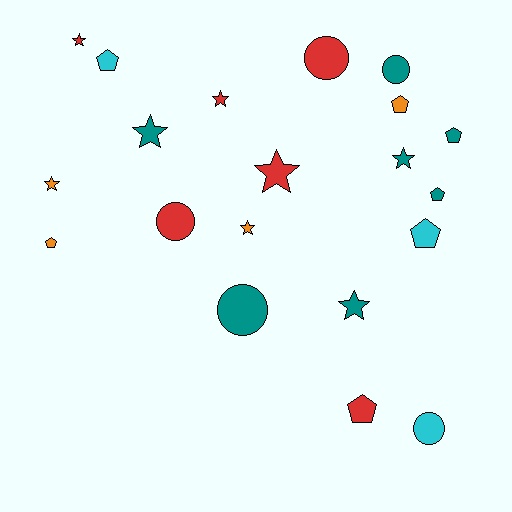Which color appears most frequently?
Teal, with 7 objects.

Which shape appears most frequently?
Star, with 8 objects.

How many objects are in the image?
There are 20 objects.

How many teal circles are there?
There are 2 teal circles.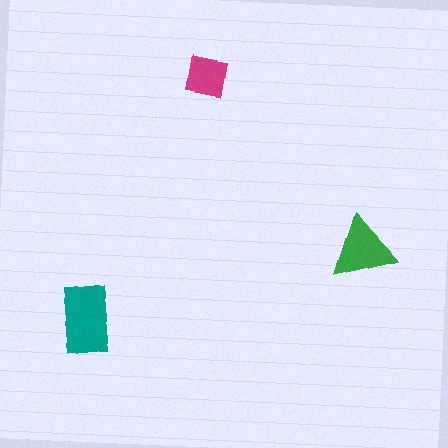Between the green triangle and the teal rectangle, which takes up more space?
The teal rectangle.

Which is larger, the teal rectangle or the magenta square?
The teal rectangle.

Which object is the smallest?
The magenta square.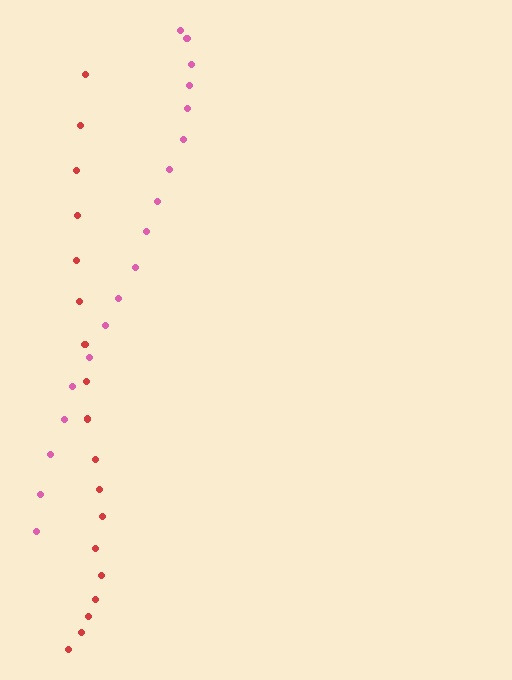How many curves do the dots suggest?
There are 2 distinct paths.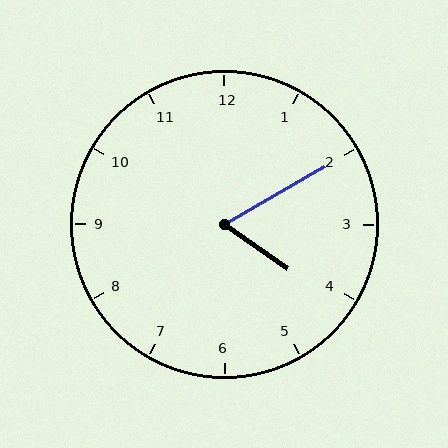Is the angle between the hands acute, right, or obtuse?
It is acute.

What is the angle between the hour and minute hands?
Approximately 65 degrees.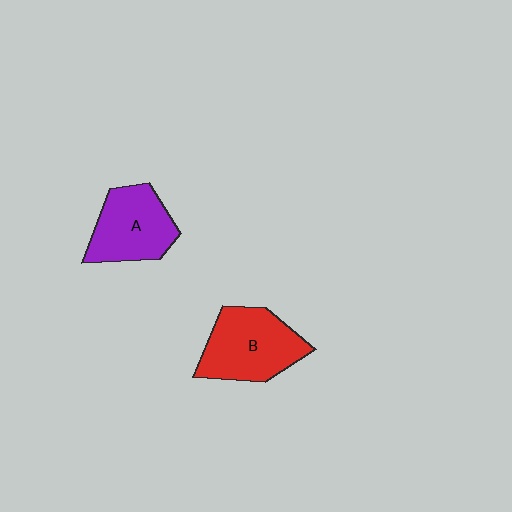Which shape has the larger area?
Shape B (red).